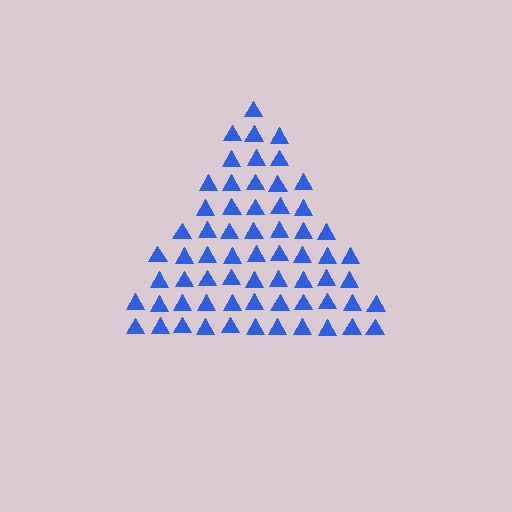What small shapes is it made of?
It is made of small triangles.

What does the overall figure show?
The overall figure shows a triangle.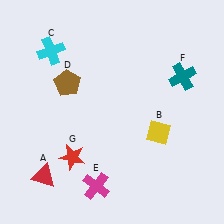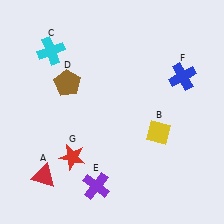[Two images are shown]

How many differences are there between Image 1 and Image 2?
There are 2 differences between the two images.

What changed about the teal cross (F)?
In Image 1, F is teal. In Image 2, it changed to blue.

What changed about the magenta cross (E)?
In Image 1, E is magenta. In Image 2, it changed to purple.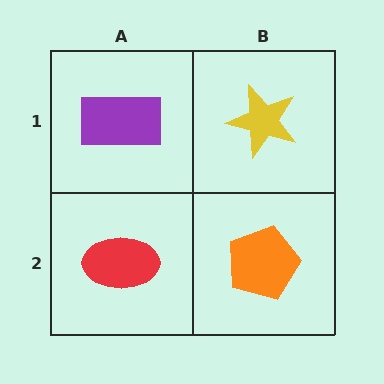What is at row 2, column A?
A red ellipse.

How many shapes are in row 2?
2 shapes.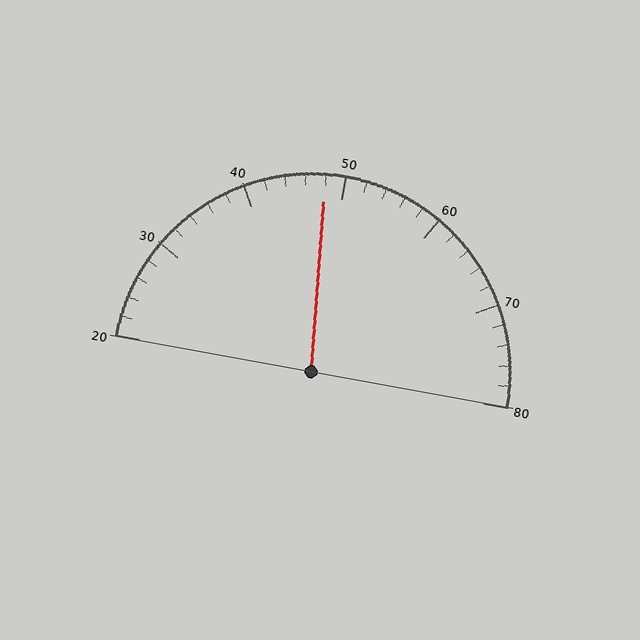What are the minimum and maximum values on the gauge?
The gauge ranges from 20 to 80.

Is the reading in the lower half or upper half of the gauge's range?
The reading is in the lower half of the range (20 to 80).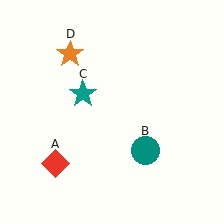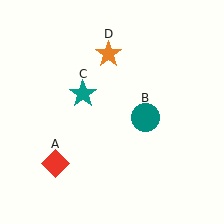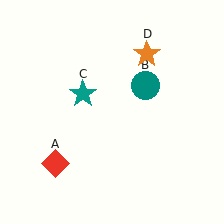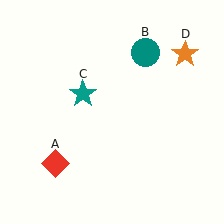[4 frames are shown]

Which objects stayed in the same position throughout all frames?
Red diamond (object A) and teal star (object C) remained stationary.